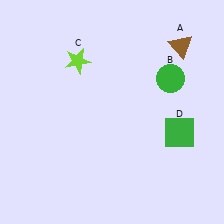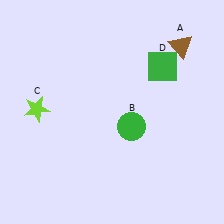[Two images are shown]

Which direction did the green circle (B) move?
The green circle (B) moved down.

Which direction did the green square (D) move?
The green square (D) moved up.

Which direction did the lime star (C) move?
The lime star (C) moved down.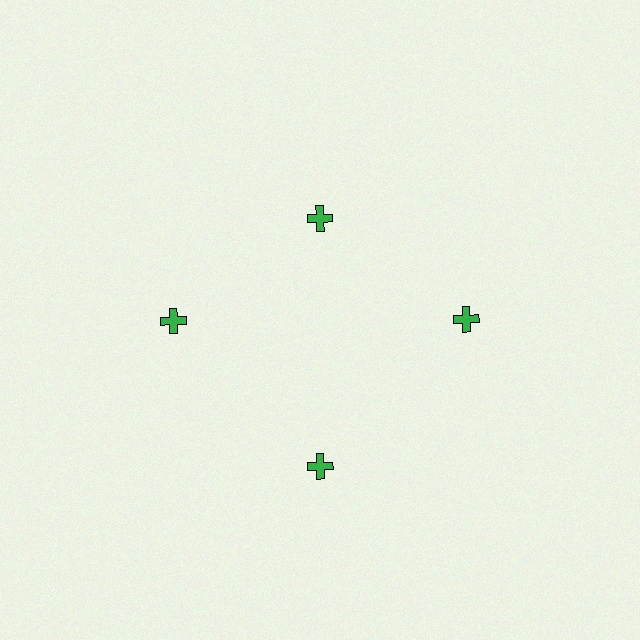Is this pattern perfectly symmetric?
No. The 4 green crosses are arranged in a ring, but one element near the 12 o'clock position is pulled inward toward the center, breaking the 4-fold rotational symmetry.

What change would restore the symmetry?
The symmetry would be restored by moving it outward, back onto the ring so that all 4 crosses sit at equal angles and equal distance from the center.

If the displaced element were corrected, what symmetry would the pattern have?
It would have 4-fold rotational symmetry — the pattern would map onto itself every 90 degrees.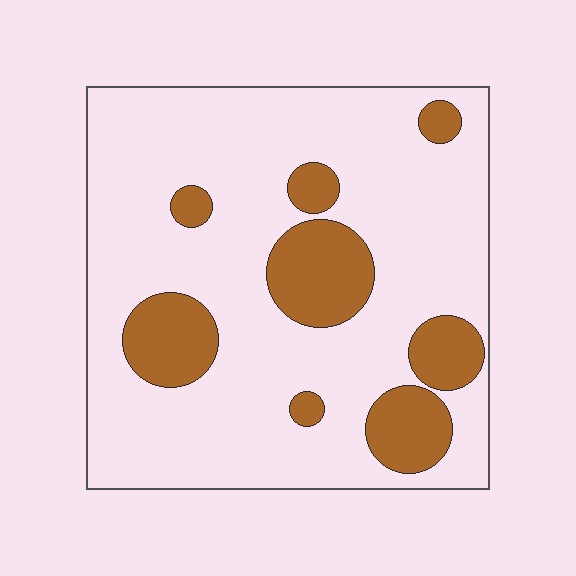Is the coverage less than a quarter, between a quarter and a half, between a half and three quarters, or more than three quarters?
Less than a quarter.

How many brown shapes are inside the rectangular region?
8.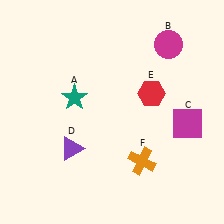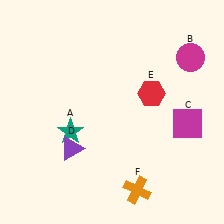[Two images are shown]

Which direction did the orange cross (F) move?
The orange cross (F) moved down.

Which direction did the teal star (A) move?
The teal star (A) moved down.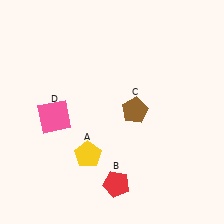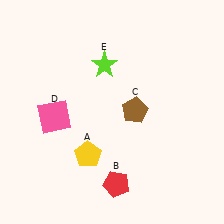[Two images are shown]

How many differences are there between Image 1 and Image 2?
There is 1 difference between the two images.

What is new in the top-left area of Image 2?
A lime star (E) was added in the top-left area of Image 2.